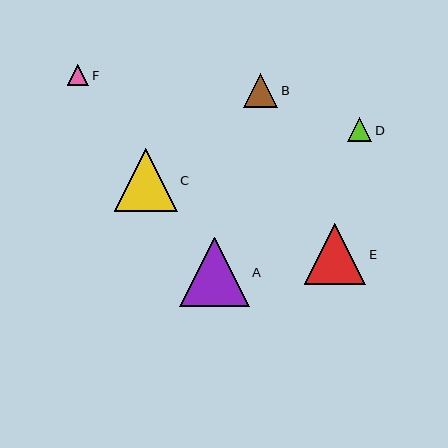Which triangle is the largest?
Triangle A is the largest with a size of approximately 69 pixels.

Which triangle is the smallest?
Triangle F is the smallest with a size of approximately 22 pixels.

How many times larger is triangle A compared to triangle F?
Triangle A is approximately 3.2 times the size of triangle F.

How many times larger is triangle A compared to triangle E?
Triangle A is approximately 1.1 times the size of triangle E.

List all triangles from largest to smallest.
From largest to smallest: A, C, E, B, D, F.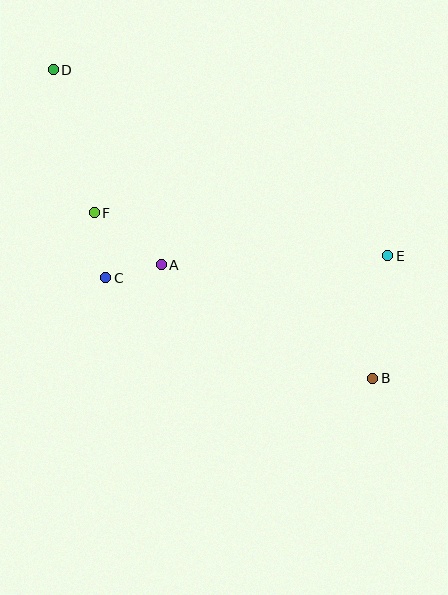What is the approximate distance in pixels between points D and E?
The distance between D and E is approximately 384 pixels.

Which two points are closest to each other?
Points A and C are closest to each other.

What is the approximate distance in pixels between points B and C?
The distance between B and C is approximately 285 pixels.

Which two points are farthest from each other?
Points B and D are farthest from each other.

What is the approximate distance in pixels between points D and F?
The distance between D and F is approximately 149 pixels.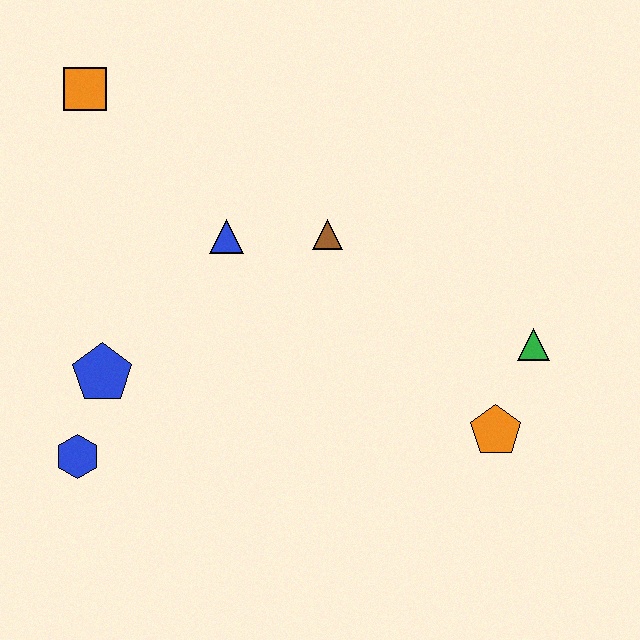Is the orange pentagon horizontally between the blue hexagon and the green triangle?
Yes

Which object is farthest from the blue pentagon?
The green triangle is farthest from the blue pentagon.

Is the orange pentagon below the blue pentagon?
Yes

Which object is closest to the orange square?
The blue triangle is closest to the orange square.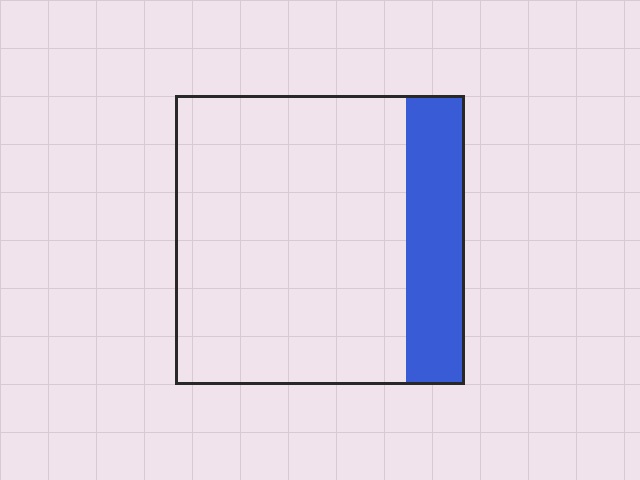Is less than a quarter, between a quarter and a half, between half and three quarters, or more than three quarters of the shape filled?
Less than a quarter.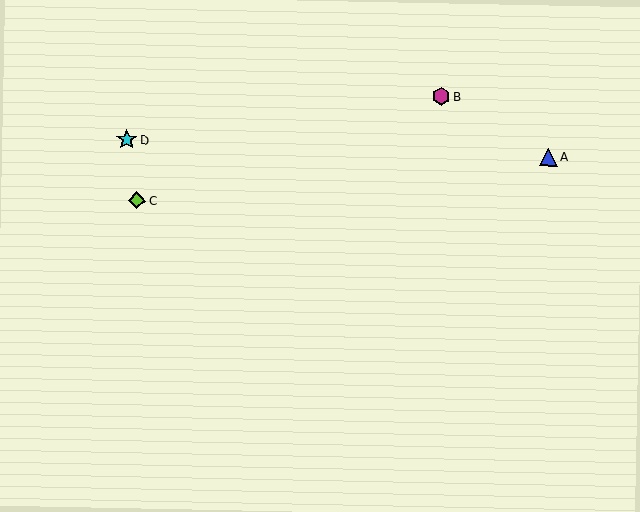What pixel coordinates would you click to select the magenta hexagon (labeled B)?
Click at (441, 97) to select the magenta hexagon B.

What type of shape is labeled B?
Shape B is a magenta hexagon.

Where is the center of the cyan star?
The center of the cyan star is at (127, 140).